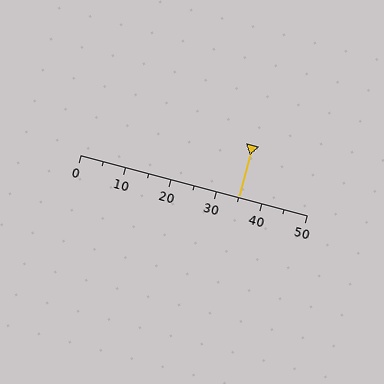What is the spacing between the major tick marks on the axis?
The major ticks are spaced 10 apart.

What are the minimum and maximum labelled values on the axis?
The axis runs from 0 to 50.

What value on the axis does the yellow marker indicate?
The marker indicates approximately 35.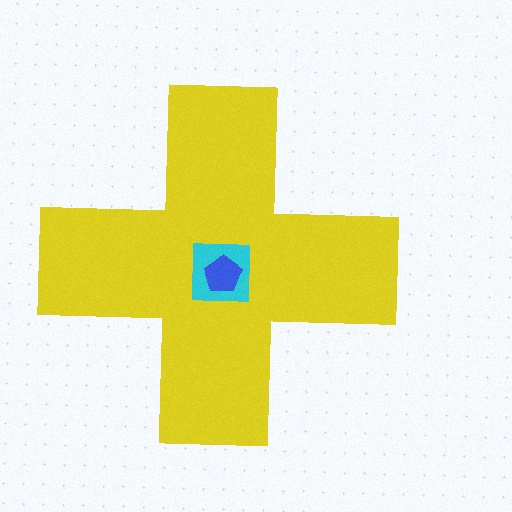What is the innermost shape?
The blue pentagon.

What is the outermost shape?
The yellow cross.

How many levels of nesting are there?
3.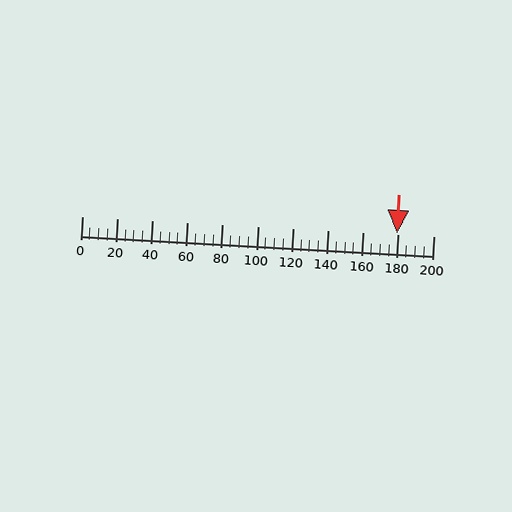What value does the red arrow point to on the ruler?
The red arrow points to approximately 180.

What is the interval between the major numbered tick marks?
The major tick marks are spaced 20 units apart.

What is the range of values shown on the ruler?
The ruler shows values from 0 to 200.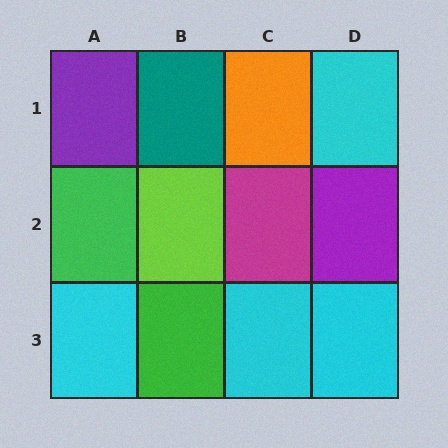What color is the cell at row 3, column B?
Green.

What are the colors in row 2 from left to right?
Green, lime, magenta, purple.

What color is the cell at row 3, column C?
Cyan.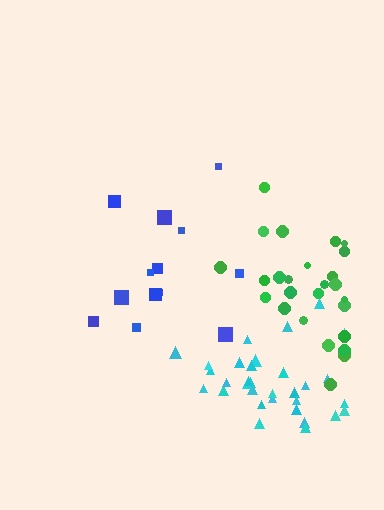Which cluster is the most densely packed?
Cyan.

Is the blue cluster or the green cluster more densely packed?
Green.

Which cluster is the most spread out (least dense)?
Blue.